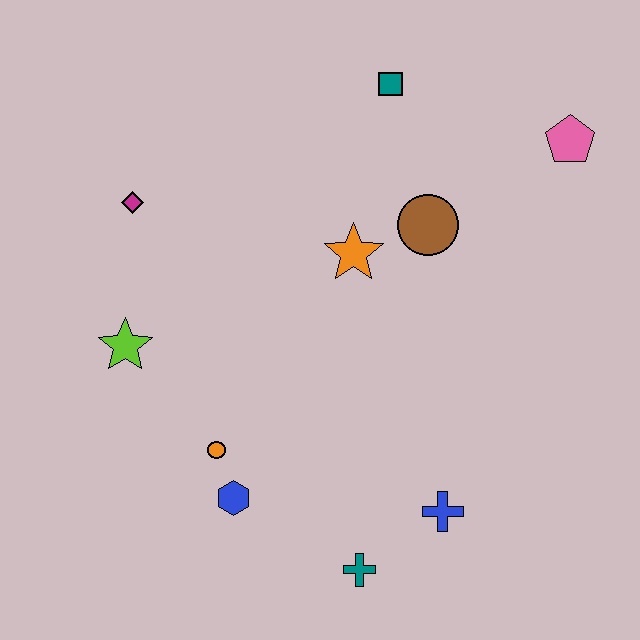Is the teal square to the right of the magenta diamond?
Yes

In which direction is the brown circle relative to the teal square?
The brown circle is below the teal square.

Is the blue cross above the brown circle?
No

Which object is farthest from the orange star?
The teal cross is farthest from the orange star.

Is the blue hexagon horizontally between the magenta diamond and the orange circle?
No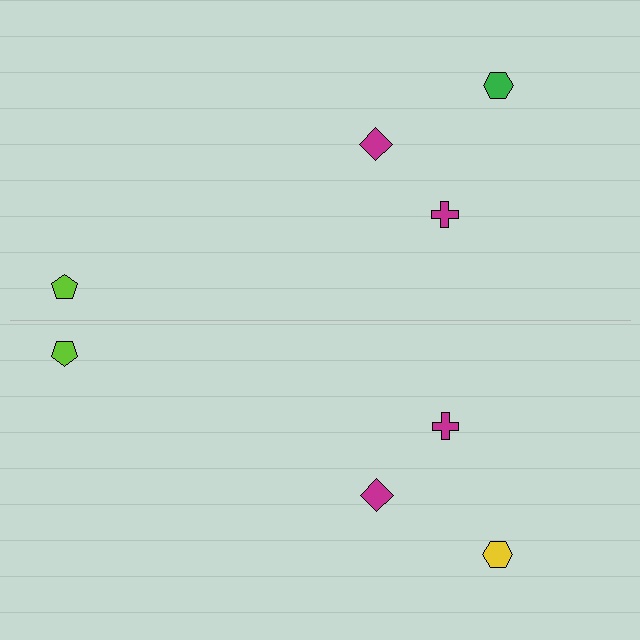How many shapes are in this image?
There are 8 shapes in this image.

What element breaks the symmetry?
The yellow hexagon on the bottom side breaks the symmetry — its mirror counterpart is green.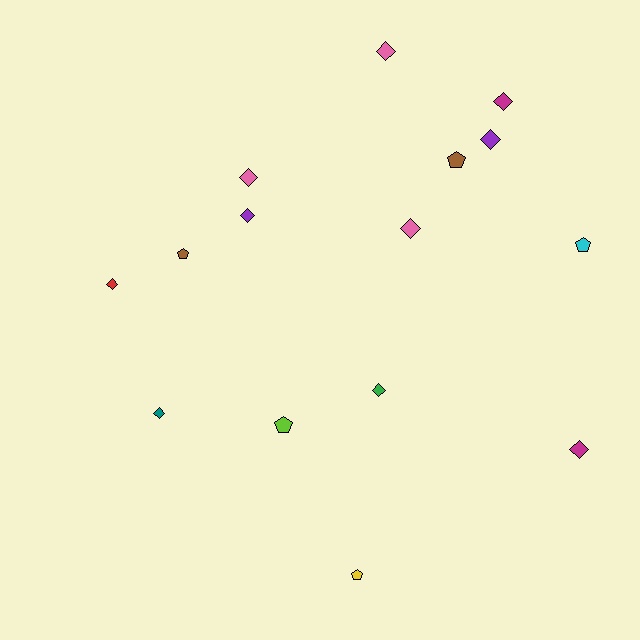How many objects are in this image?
There are 15 objects.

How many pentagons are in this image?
There are 5 pentagons.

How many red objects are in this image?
There is 1 red object.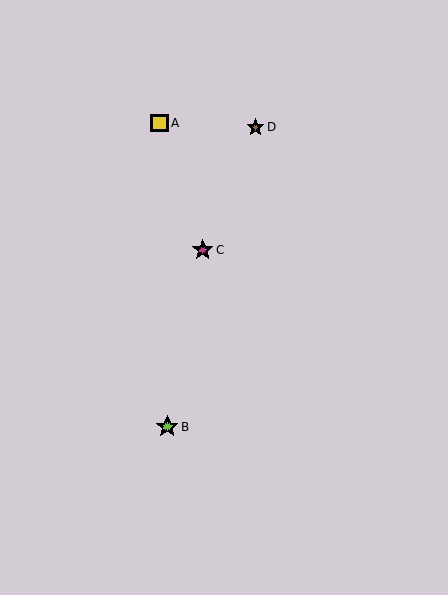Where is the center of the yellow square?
The center of the yellow square is at (159, 123).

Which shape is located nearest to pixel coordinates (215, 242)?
The magenta star (labeled C) at (203, 250) is nearest to that location.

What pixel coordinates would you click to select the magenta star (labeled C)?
Click at (203, 250) to select the magenta star C.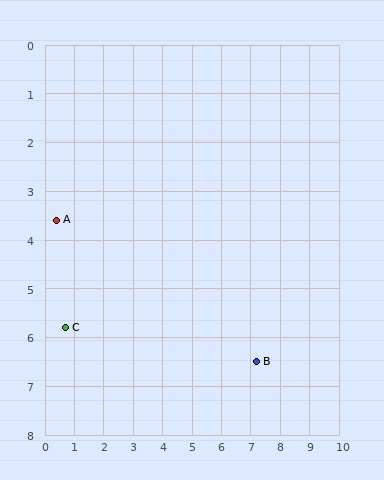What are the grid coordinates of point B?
Point B is at approximately (7.2, 6.5).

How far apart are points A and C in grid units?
Points A and C are about 2.2 grid units apart.